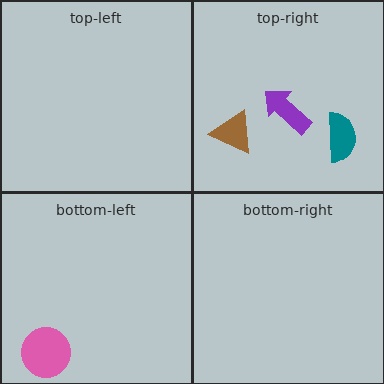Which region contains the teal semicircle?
The top-right region.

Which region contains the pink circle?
The bottom-left region.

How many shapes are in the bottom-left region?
1.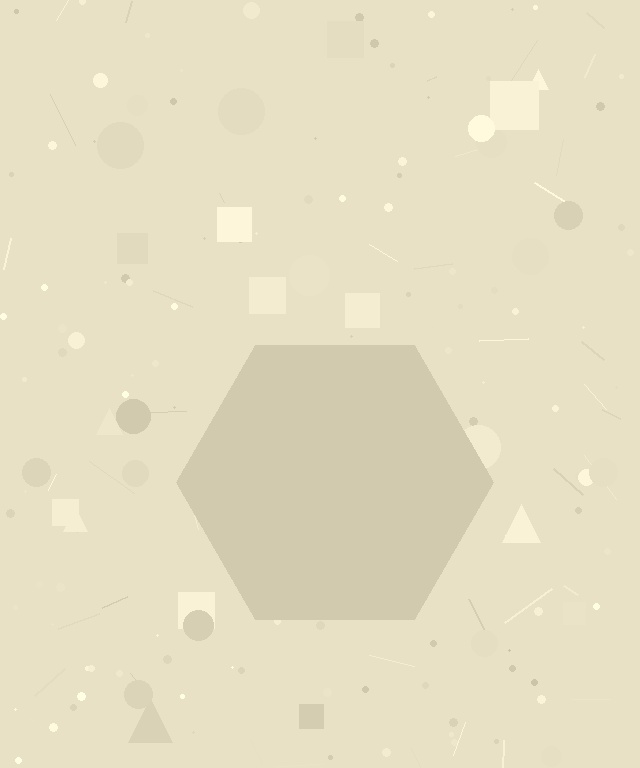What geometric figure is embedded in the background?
A hexagon is embedded in the background.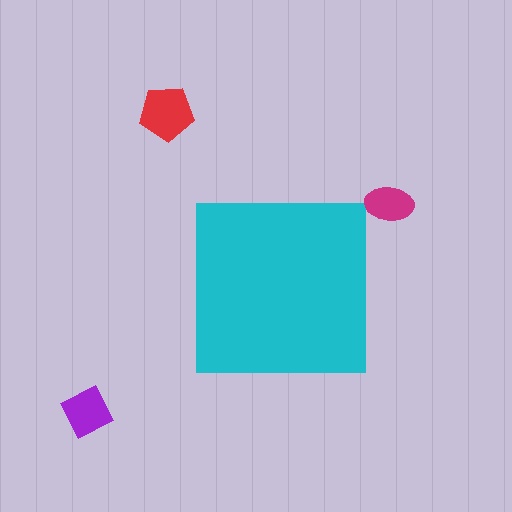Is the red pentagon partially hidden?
No, the red pentagon is fully visible.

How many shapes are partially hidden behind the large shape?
0 shapes are partially hidden.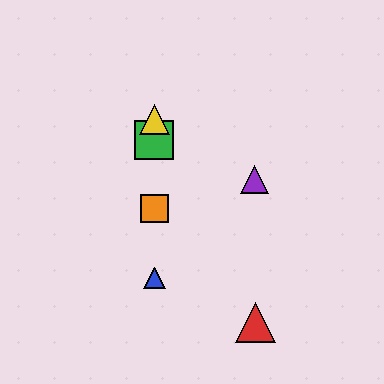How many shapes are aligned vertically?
4 shapes (the blue triangle, the green square, the yellow triangle, the orange square) are aligned vertically.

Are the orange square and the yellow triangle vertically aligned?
Yes, both are at x≈154.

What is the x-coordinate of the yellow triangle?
The yellow triangle is at x≈154.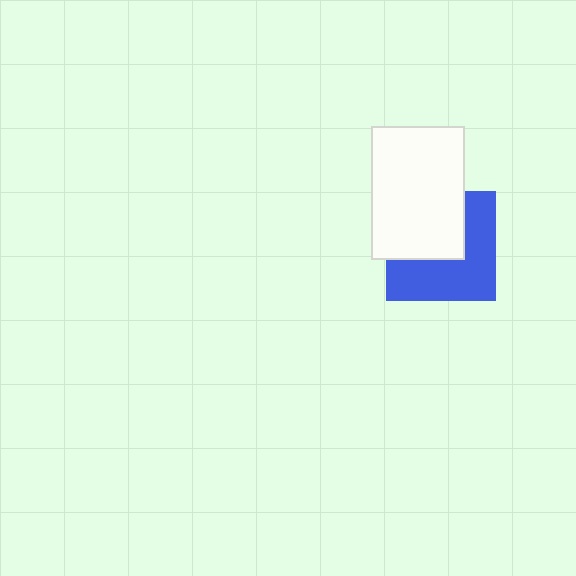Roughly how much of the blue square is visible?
About half of it is visible (roughly 55%).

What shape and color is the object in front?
The object in front is a white rectangle.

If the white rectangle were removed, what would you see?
You would see the complete blue square.